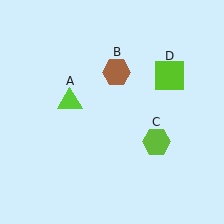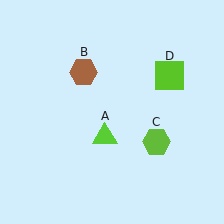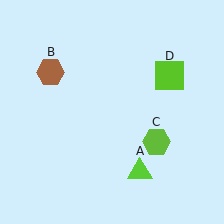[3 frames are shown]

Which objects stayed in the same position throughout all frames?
Lime hexagon (object C) and lime square (object D) remained stationary.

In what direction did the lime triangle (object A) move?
The lime triangle (object A) moved down and to the right.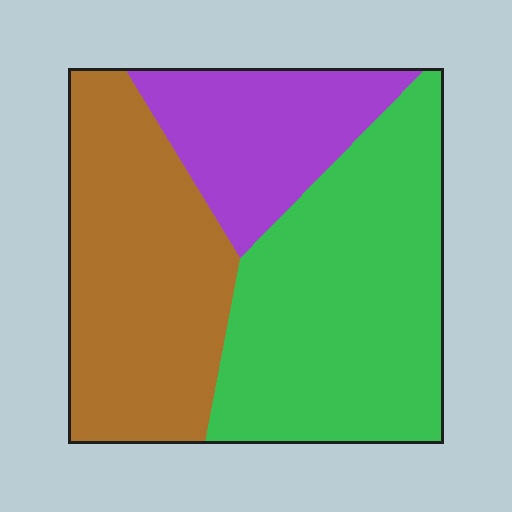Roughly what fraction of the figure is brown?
Brown covers about 35% of the figure.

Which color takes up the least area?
Purple, at roughly 20%.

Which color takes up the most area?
Green, at roughly 45%.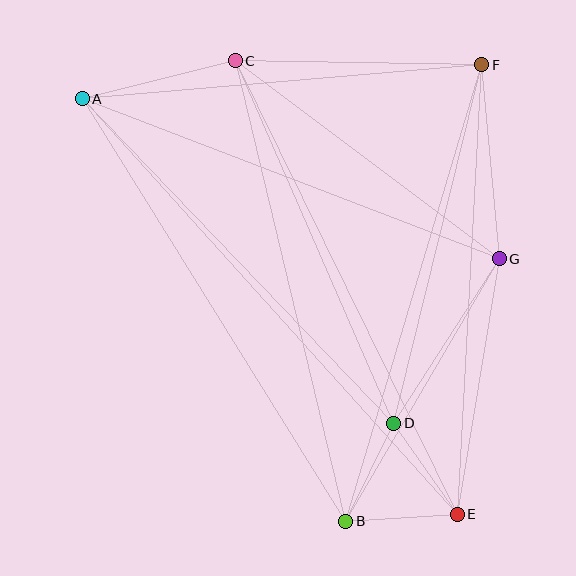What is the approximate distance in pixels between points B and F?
The distance between B and F is approximately 476 pixels.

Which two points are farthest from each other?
Points A and E are farthest from each other.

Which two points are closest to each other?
Points B and D are closest to each other.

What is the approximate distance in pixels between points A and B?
The distance between A and B is approximately 498 pixels.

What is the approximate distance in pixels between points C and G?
The distance between C and G is approximately 330 pixels.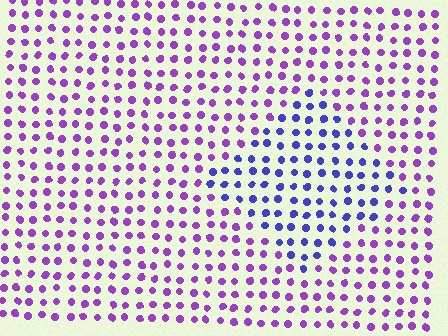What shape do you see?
I see a diamond.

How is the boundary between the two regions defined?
The boundary is defined purely by a slight shift in hue (about 41 degrees). Spacing, size, and orientation are identical on both sides.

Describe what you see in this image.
The image is filled with small purple elements in a uniform arrangement. A diamond-shaped region is visible where the elements are tinted to a slightly different hue, forming a subtle color boundary.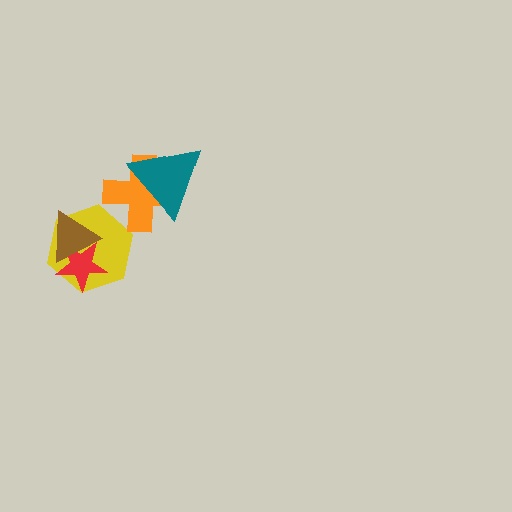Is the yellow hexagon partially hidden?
Yes, it is partially covered by another shape.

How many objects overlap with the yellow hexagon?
2 objects overlap with the yellow hexagon.